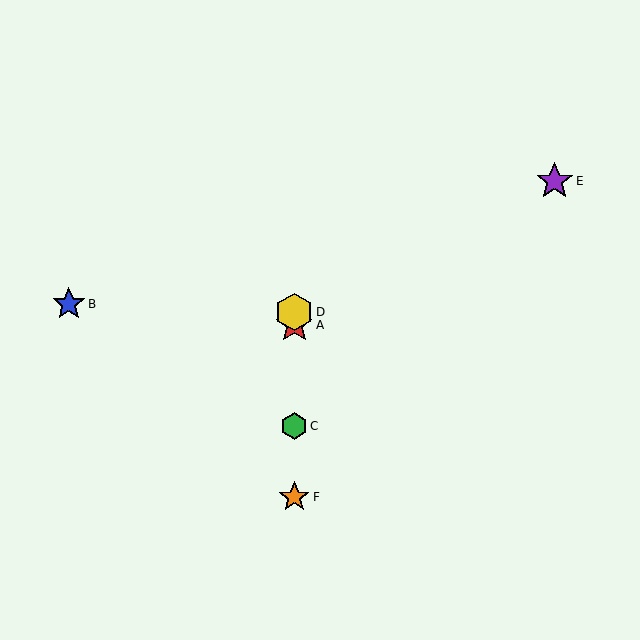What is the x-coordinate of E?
Object E is at x≈555.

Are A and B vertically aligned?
No, A is at x≈294 and B is at x≈69.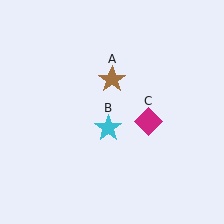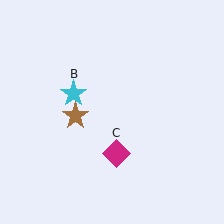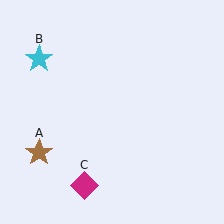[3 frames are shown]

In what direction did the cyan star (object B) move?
The cyan star (object B) moved up and to the left.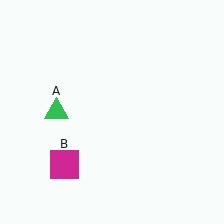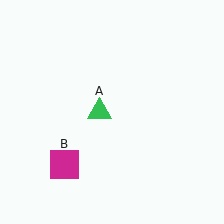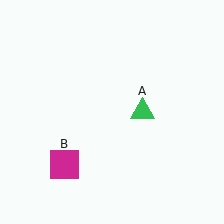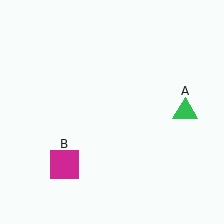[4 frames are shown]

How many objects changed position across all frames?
1 object changed position: green triangle (object A).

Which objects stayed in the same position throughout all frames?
Magenta square (object B) remained stationary.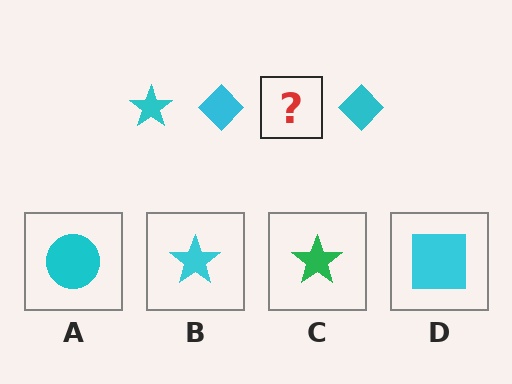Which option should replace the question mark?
Option B.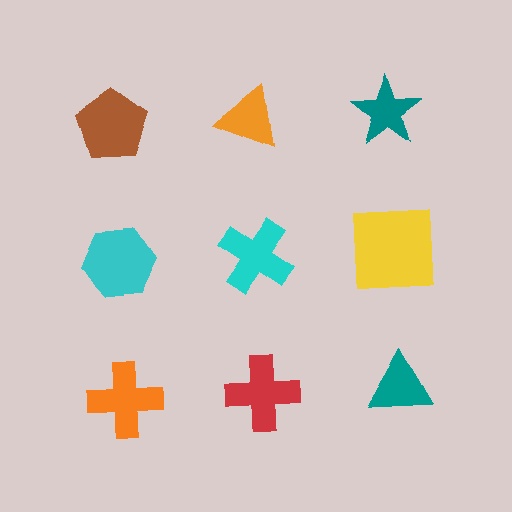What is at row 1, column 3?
A teal star.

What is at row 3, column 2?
A red cross.